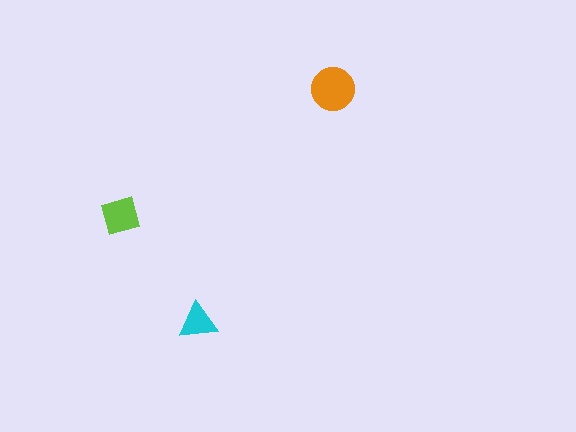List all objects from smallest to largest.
The cyan triangle, the lime diamond, the orange circle.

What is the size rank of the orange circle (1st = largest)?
1st.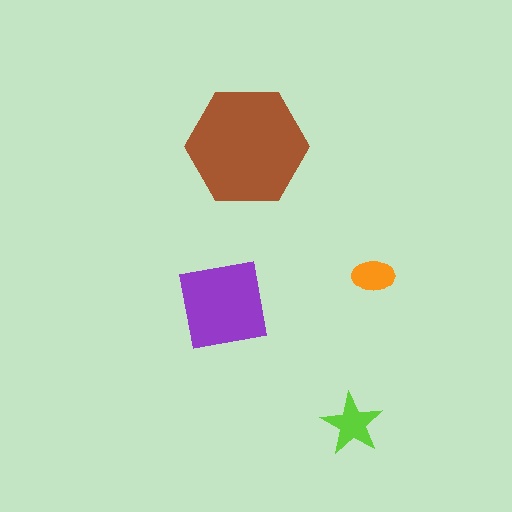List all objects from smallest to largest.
The orange ellipse, the lime star, the purple square, the brown hexagon.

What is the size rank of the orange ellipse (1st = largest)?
4th.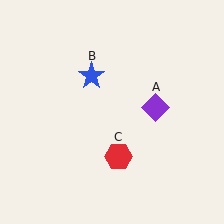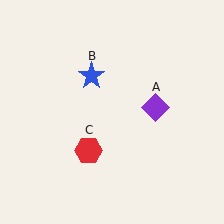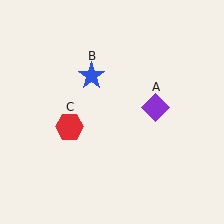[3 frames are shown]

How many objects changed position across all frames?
1 object changed position: red hexagon (object C).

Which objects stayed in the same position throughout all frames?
Purple diamond (object A) and blue star (object B) remained stationary.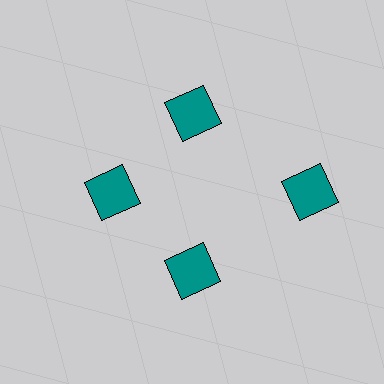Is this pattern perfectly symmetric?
No. The 4 teal squares are arranged in a ring, but one element near the 3 o'clock position is pushed outward from the center, breaking the 4-fold rotational symmetry.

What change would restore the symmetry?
The symmetry would be restored by moving it inward, back onto the ring so that all 4 squares sit at equal angles and equal distance from the center.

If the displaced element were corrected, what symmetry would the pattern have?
It would have 4-fold rotational symmetry — the pattern would map onto itself every 90 degrees.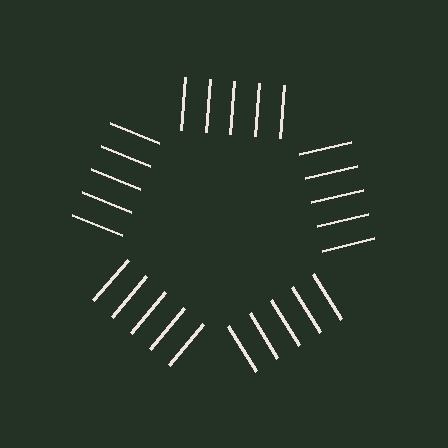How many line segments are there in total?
25 — 5 along each of the 5 edges.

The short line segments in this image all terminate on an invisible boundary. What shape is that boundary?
An illusory pentagon — the line segments terminate on its edges but no continuous stroke is drawn.